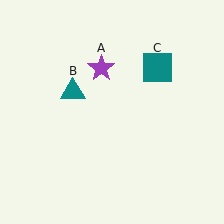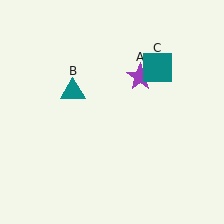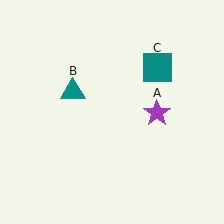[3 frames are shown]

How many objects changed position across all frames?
1 object changed position: purple star (object A).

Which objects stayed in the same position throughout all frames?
Teal triangle (object B) and teal square (object C) remained stationary.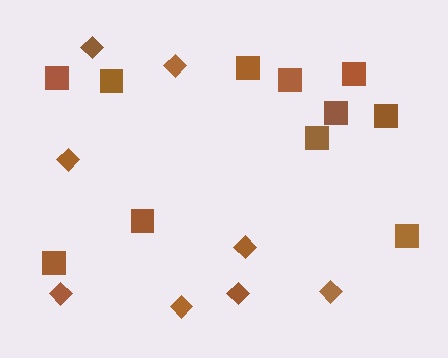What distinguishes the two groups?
There are 2 groups: one group of diamonds (8) and one group of squares (11).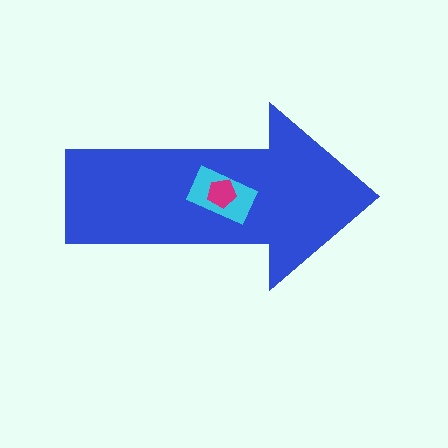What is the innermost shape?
The magenta pentagon.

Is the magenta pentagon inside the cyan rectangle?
Yes.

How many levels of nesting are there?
3.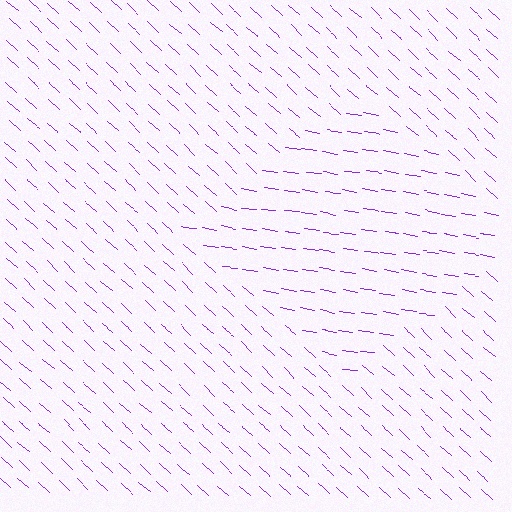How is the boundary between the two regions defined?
The boundary is defined purely by a change in line orientation (approximately 33 degrees difference). All lines are the same color and thickness.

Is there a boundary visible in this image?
Yes, there is a texture boundary formed by a change in line orientation.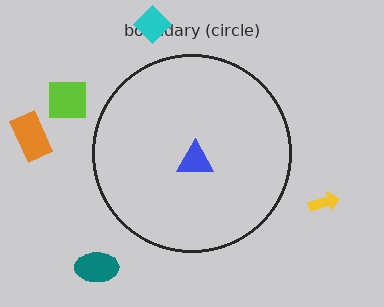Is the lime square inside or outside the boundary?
Outside.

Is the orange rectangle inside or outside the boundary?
Outside.